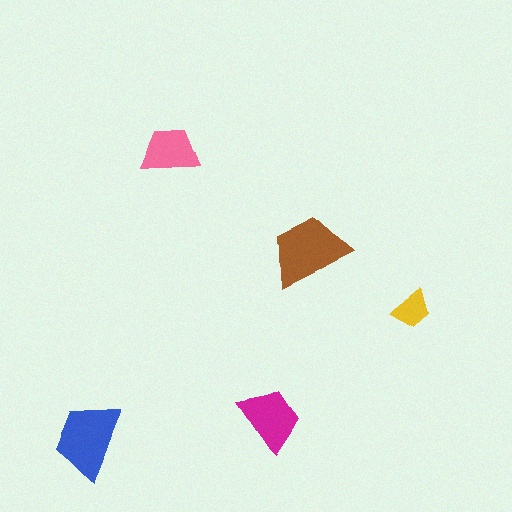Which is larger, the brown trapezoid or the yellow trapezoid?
The brown one.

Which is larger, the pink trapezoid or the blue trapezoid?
The blue one.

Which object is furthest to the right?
The yellow trapezoid is rightmost.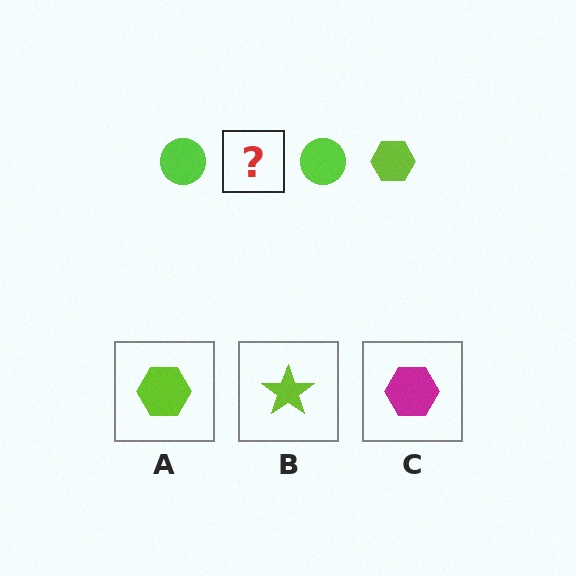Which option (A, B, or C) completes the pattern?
A.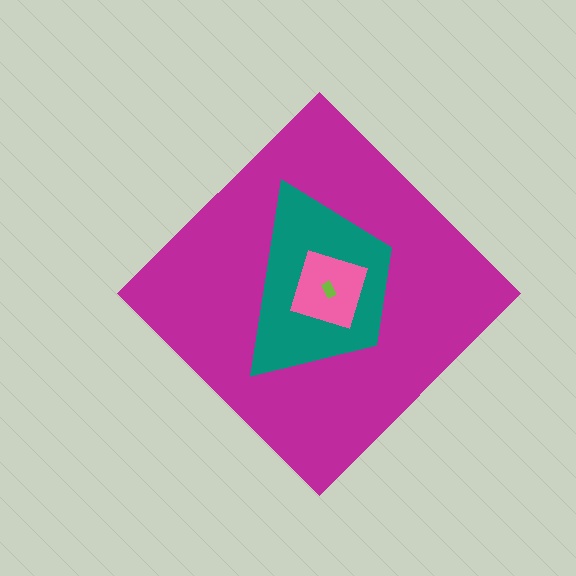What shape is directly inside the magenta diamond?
The teal trapezoid.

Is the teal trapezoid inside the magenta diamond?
Yes.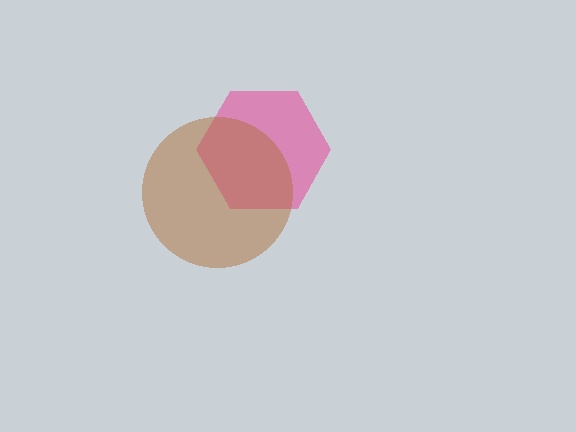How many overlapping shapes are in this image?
There are 2 overlapping shapes in the image.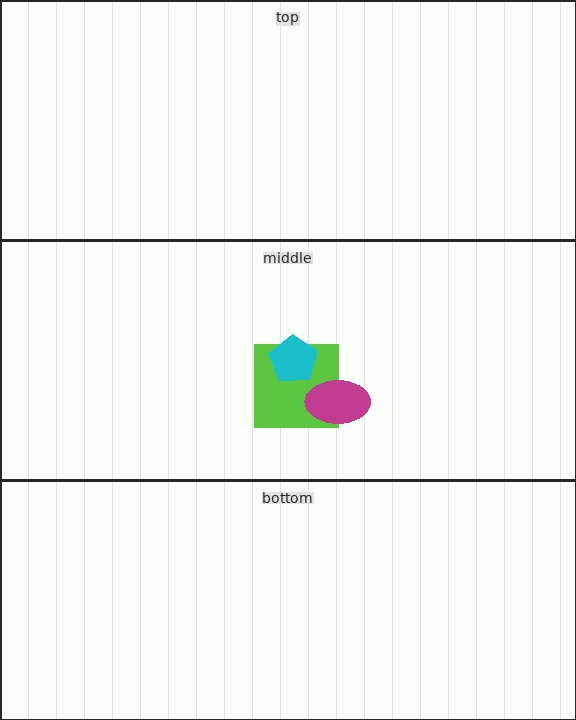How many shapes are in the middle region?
3.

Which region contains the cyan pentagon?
The middle region.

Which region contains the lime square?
The middle region.